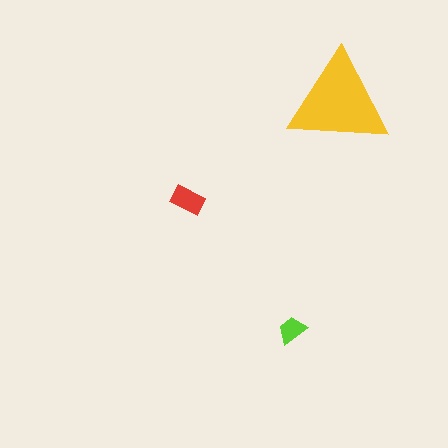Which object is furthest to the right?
The yellow triangle is rightmost.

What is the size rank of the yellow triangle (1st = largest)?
1st.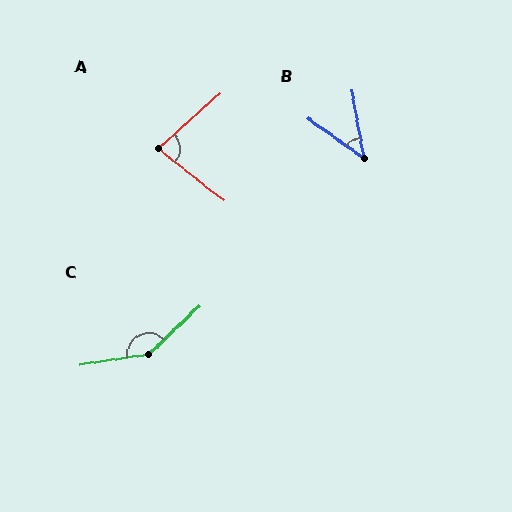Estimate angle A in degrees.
Approximately 80 degrees.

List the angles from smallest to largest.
B (44°), A (80°), C (145°).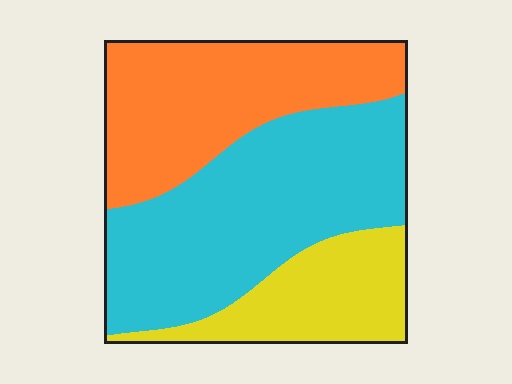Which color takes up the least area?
Yellow, at roughly 20%.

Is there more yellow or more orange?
Orange.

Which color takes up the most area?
Cyan, at roughly 45%.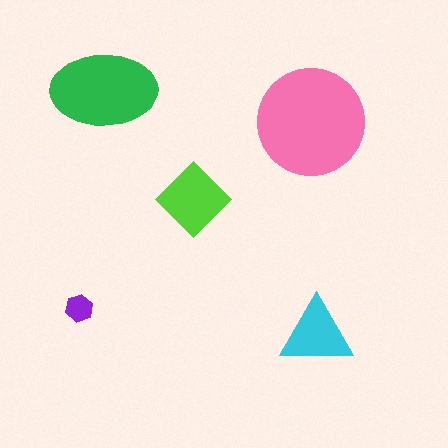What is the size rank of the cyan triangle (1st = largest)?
4th.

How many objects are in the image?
There are 5 objects in the image.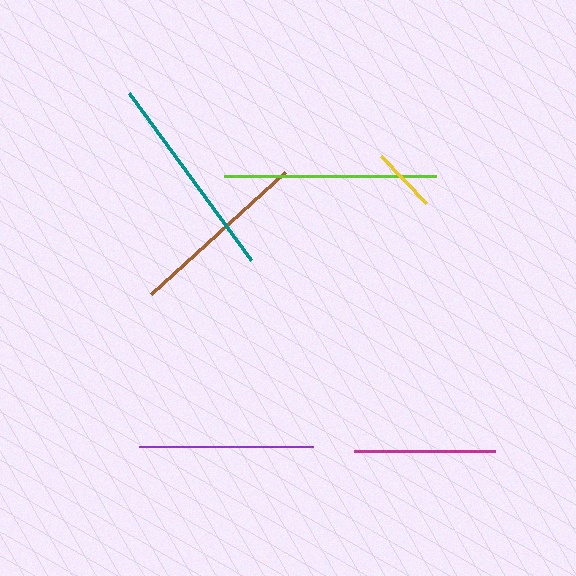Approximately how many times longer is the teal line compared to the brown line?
The teal line is approximately 1.1 times the length of the brown line.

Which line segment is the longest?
The lime line is the longest at approximately 212 pixels.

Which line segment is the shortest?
The yellow line is the shortest at approximately 64 pixels.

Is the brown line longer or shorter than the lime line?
The lime line is longer than the brown line.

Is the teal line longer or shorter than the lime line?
The lime line is longer than the teal line.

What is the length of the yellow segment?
The yellow segment is approximately 64 pixels long.